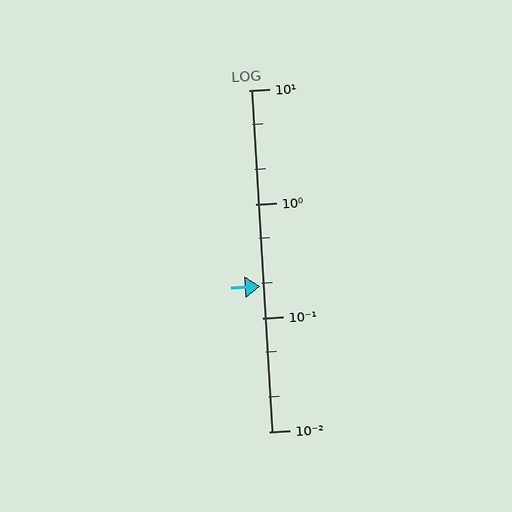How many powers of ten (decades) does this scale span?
The scale spans 3 decades, from 0.01 to 10.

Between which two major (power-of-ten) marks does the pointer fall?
The pointer is between 0.1 and 1.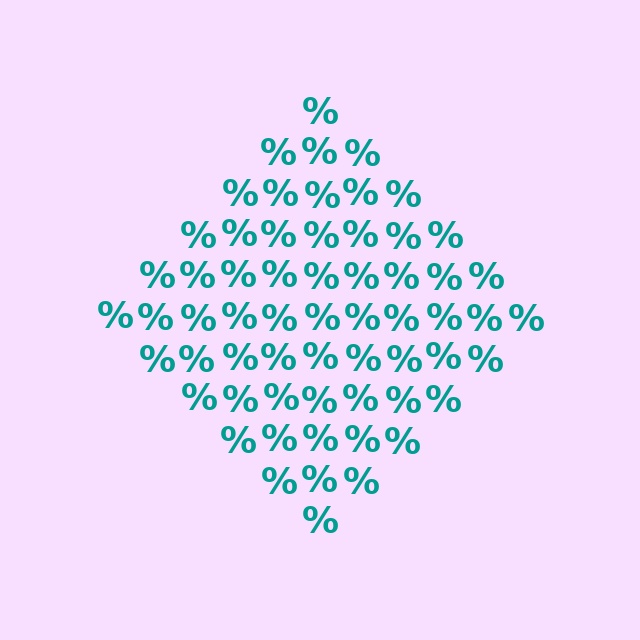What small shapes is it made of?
It is made of small percent signs.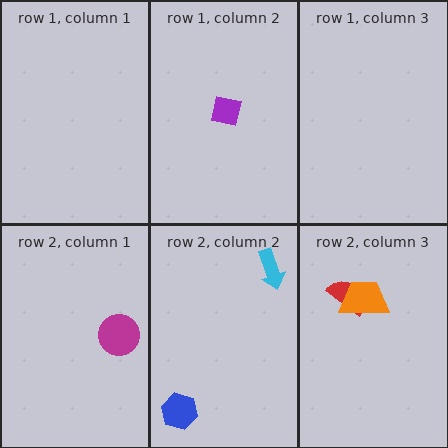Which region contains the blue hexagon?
The row 2, column 2 region.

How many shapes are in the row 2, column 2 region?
2.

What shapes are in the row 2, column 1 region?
The magenta circle.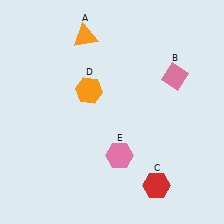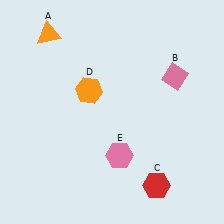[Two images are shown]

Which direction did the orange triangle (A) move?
The orange triangle (A) moved left.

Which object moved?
The orange triangle (A) moved left.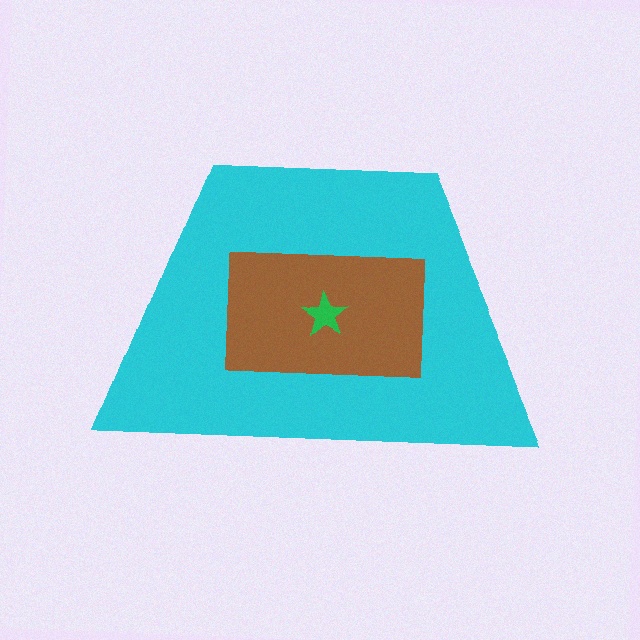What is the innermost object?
The green star.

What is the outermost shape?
The cyan trapezoid.